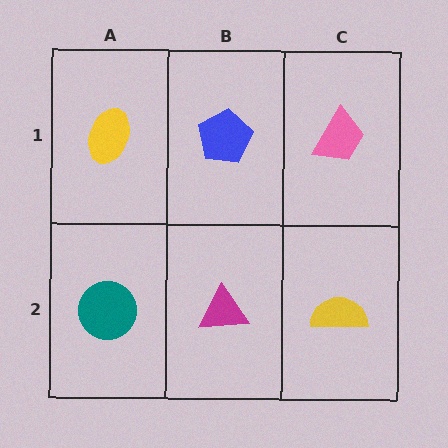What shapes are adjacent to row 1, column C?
A yellow semicircle (row 2, column C), a blue pentagon (row 1, column B).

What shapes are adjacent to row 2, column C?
A pink trapezoid (row 1, column C), a magenta triangle (row 2, column B).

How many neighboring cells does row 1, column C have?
2.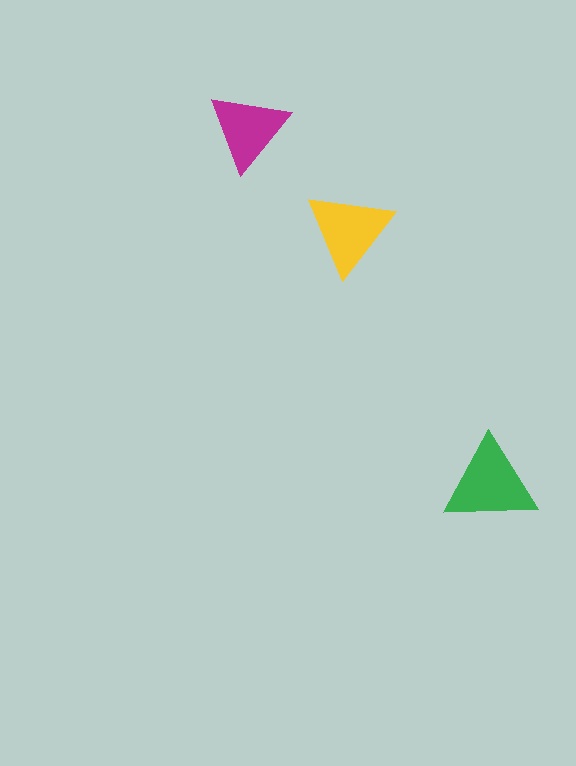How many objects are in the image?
There are 3 objects in the image.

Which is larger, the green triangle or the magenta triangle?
The green one.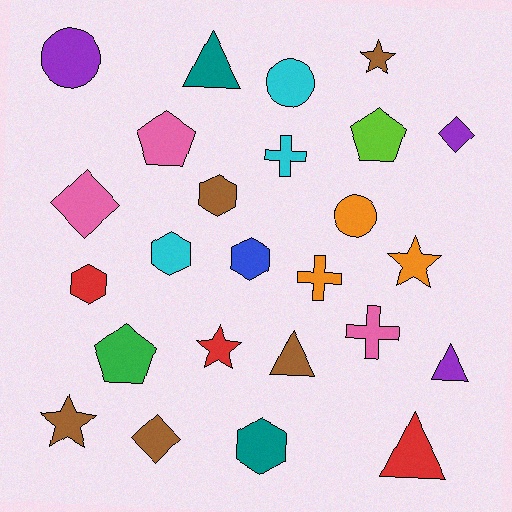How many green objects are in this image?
There is 1 green object.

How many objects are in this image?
There are 25 objects.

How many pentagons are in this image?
There are 3 pentagons.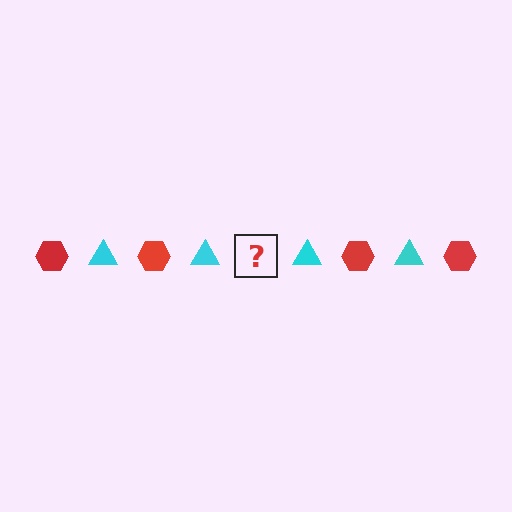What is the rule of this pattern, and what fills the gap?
The rule is that the pattern alternates between red hexagon and cyan triangle. The gap should be filled with a red hexagon.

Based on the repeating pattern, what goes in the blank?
The blank should be a red hexagon.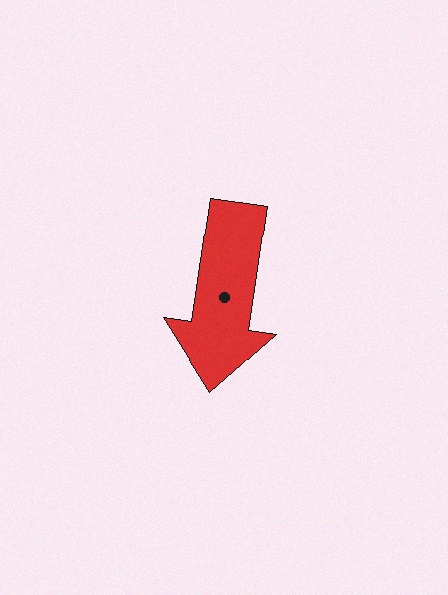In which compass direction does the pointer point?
South.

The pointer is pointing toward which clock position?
Roughly 6 o'clock.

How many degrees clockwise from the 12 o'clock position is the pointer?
Approximately 188 degrees.